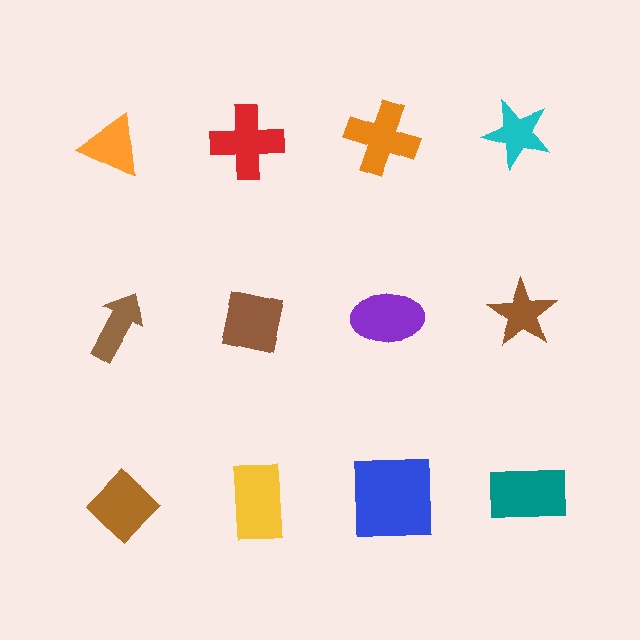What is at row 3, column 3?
A blue square.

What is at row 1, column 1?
An orange triangle.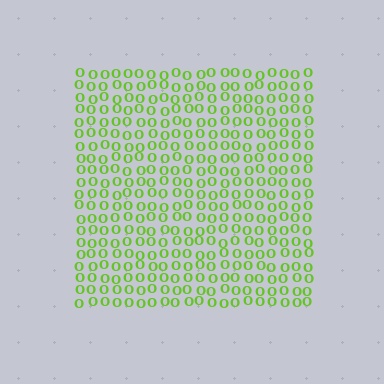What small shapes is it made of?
It is made of small letter O's.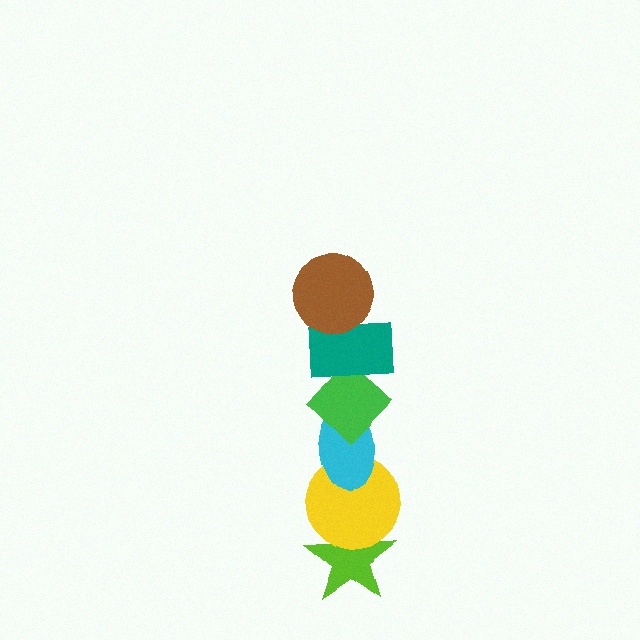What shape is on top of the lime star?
The yellow circle is on top of the lime star.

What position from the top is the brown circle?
The brown circle is 1st from the top.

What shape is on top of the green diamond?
The teal rectangle is on top of the green diamond.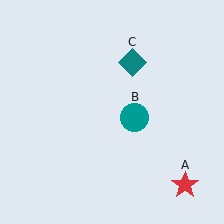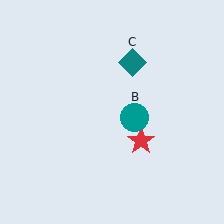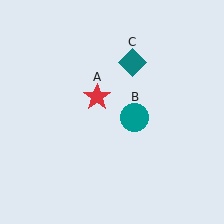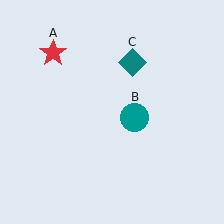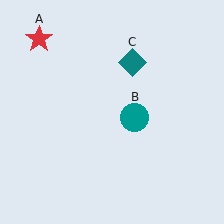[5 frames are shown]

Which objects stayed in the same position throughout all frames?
Teal circle (object B) and teal diamond (object C) remained stationary.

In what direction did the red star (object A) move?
The red star (object A) moved up and to the left.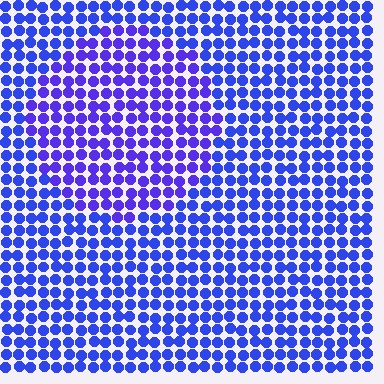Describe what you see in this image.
The image is filled with small blue elements in a uniform arrangement. A circle-shaped region is visible where the elements are tinted to a slightly different hue, forming a subtle color boundary.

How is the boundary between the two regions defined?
The boundary is defined purely by a slight shift in hue (about 22 degrees). Spacing, size, and orientation are identical on both sides.